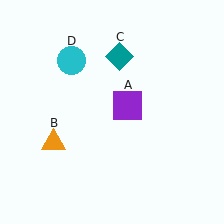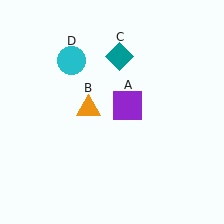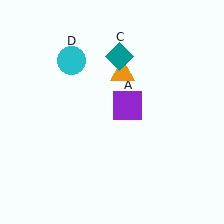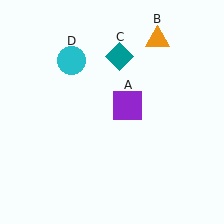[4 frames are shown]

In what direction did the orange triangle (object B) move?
The orange triangle (object B) moved up and to the right.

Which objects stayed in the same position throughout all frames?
Purple square (object A) and teal diamond (object C) and cyan circle (object D) remained stationary.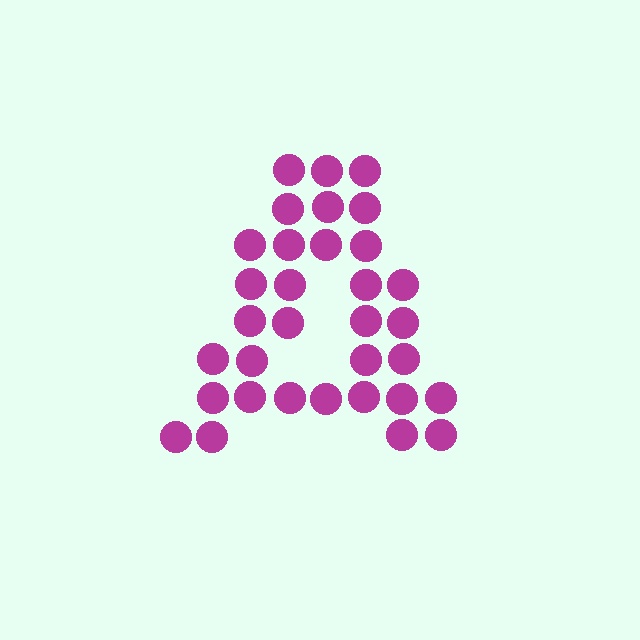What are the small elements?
The small elements are circles.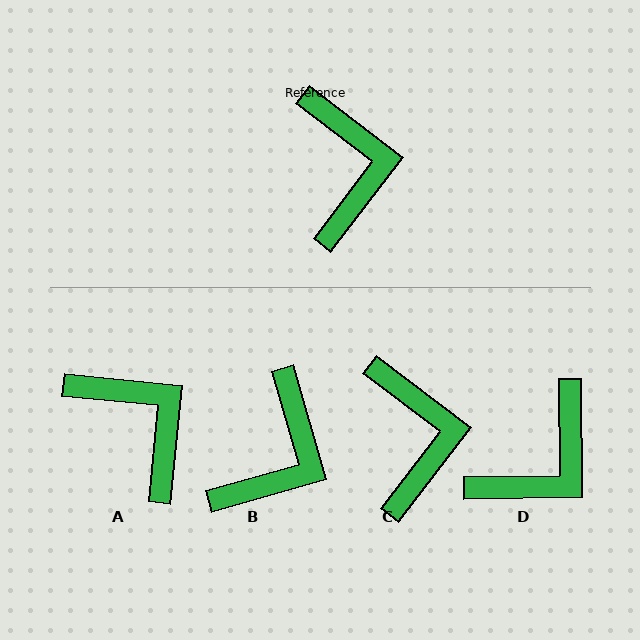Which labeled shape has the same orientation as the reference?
C.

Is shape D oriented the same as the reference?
No, it is off by about 52 degrees.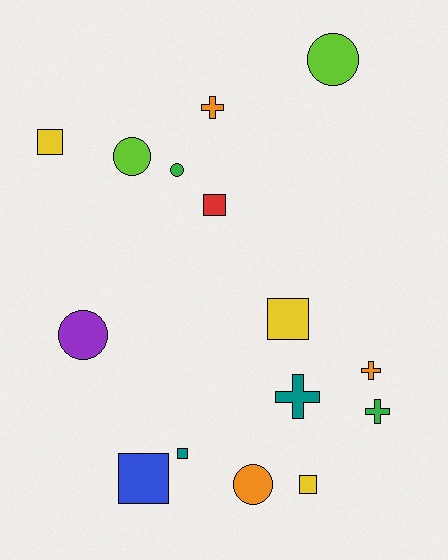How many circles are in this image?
There are 5 circles.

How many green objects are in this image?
There are 2 green objects.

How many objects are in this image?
There are 15 objects.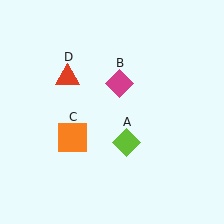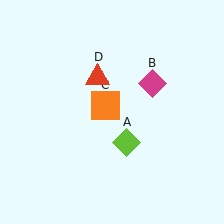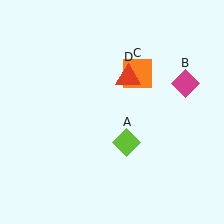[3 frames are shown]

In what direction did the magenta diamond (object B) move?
The magenta diamond (object B) moved right.